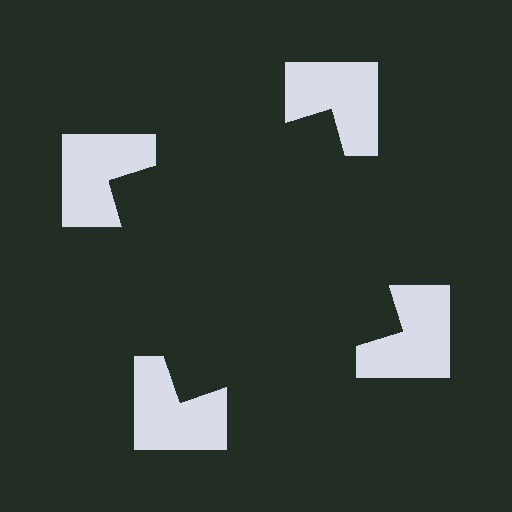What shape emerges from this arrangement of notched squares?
An illusory square — its edges are inferred from the aligned wedge cuts in the notched squares, not physically drawn.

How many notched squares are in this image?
There are 4 — one at each vertex of the illusory square.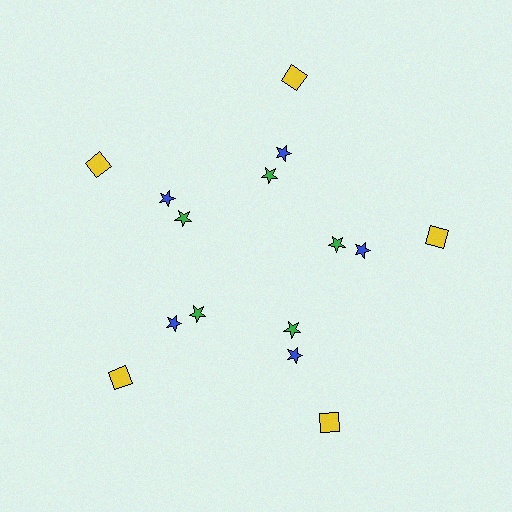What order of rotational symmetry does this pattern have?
This pattern has 5-fold rotational symmetry.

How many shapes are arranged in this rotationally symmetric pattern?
There are 15 shapes, arranged in 5 groups of 3.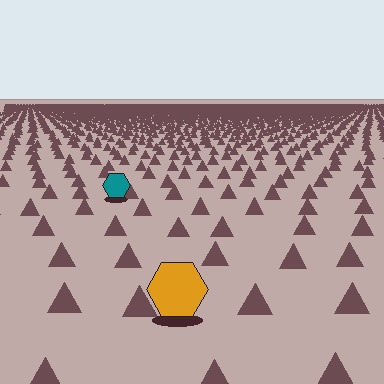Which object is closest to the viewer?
The orange hexagon is closest. The texture marks near it are larger and more spread out.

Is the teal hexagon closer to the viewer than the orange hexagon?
No. The orange hexagon is closer — you can tell from the texture gradient: the ground texture is coarser near it.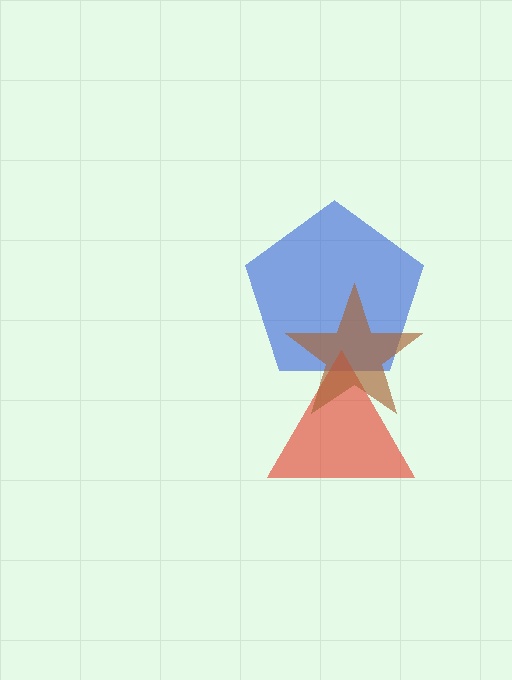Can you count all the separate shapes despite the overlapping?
Yes, there are 3 separate shapes.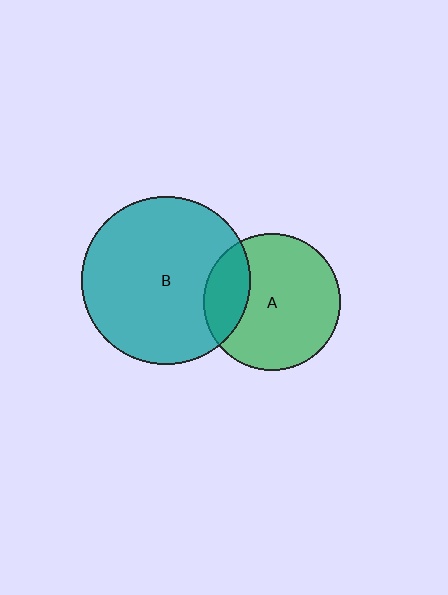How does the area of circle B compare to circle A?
Approximately 1.5 times.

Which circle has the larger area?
Circle B (teal).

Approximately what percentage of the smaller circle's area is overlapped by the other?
Approximately 20%.